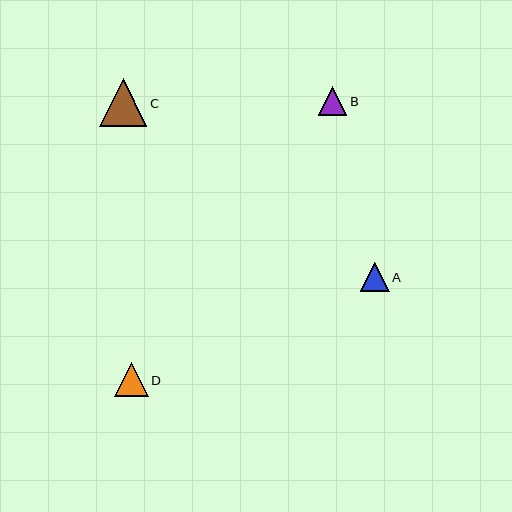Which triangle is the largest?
Triangle C is the largest with a size of approximately 48 pixels.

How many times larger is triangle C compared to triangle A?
Triangle C is approximately 1.6 times the size of triangle A.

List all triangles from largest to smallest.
From largest to smallest: C, D, A, B.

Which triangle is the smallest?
Triangle B is the smallest with a size of approximately 28 pixels.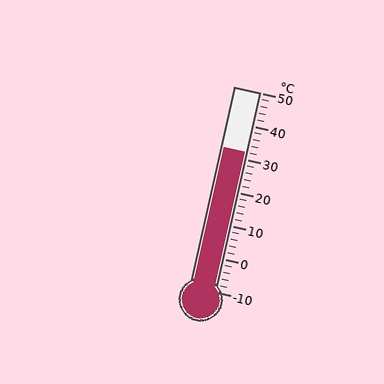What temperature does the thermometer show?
The thermometer shows approximately 32°C.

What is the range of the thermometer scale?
The thermometer scale ranges from -10°C to 50°C.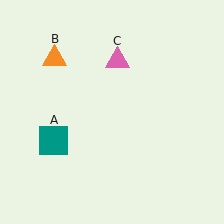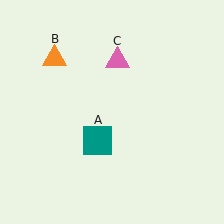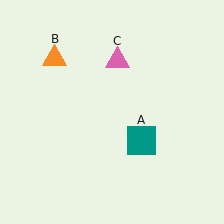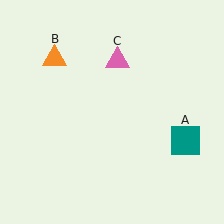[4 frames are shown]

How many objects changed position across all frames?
1 object changed position: teal square (object A).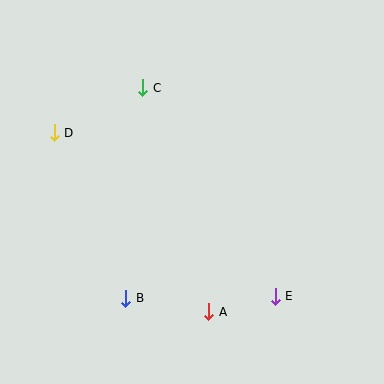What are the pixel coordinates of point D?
Point D is at (54, 133).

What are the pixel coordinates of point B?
Point B is at (126, 298).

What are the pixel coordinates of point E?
Point E is at (275, 296).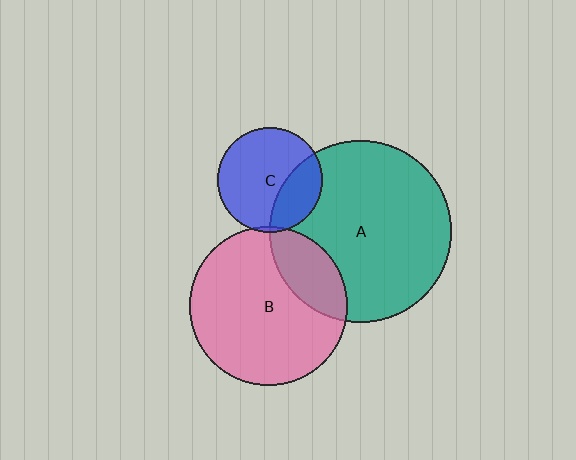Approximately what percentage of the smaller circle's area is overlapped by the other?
Approximately 20%.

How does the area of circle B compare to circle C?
Approximately 2.3 times.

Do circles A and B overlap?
Yes.